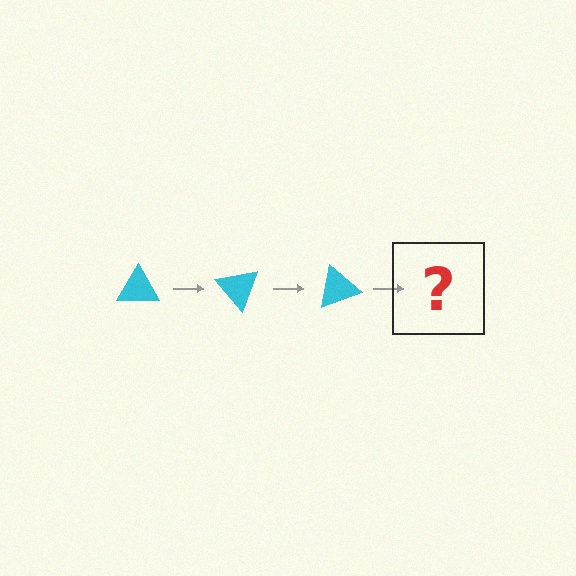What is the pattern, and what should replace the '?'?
The pattern is that the triangle rotates 50 degrees each step. The '?' should be a cyan triangle rotated 150 degrees.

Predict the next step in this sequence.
The next step is a cyan triangle rotated 150 degrees.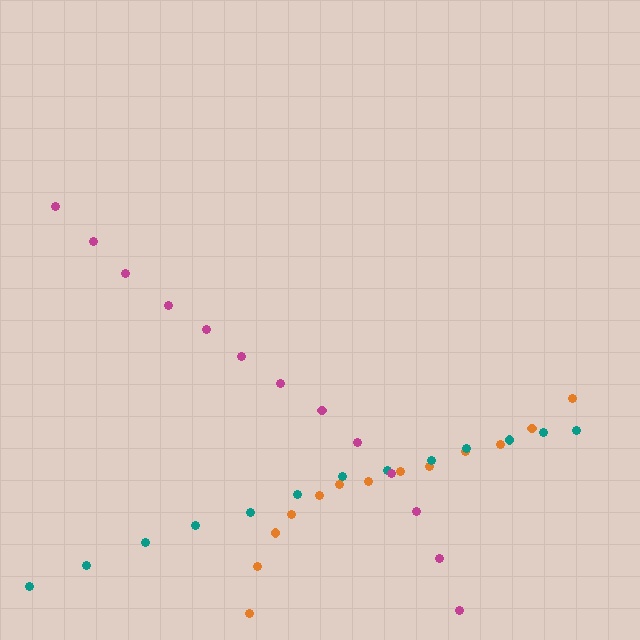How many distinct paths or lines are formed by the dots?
There are 3 distinct paths.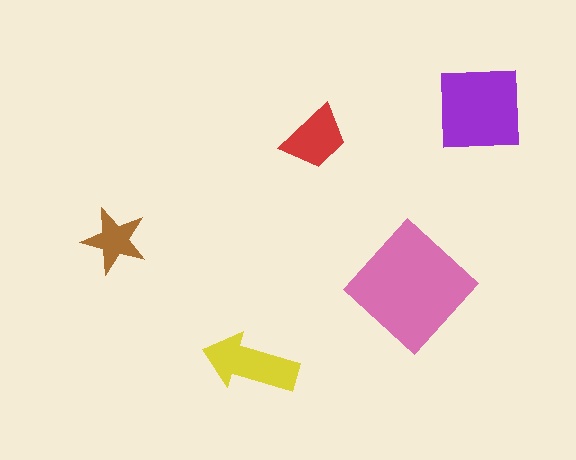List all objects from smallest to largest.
The brown star, the red trapezoid, the yellow arrow, the purple square, the pink diamond.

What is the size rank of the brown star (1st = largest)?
5th.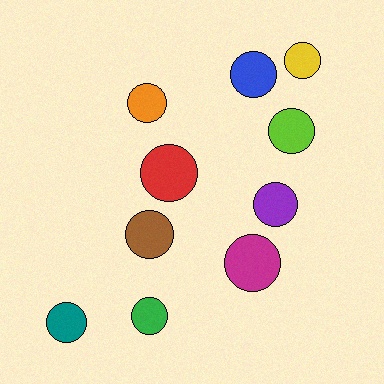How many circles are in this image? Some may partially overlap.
There are 10 circles.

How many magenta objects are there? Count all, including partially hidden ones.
There is 1 magenta object.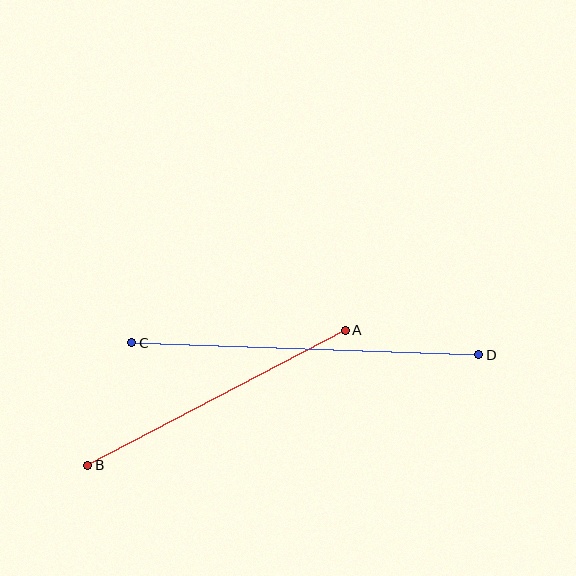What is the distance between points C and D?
The distance is approximately 347 pixels.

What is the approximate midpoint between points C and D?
The midpoint is at approximately (305, 349) pixels.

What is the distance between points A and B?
The distance is approximately 291 pixels.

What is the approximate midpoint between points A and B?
The midpoint is at approximately (217, 398) pixels.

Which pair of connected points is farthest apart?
Points C and D are farthest apart.